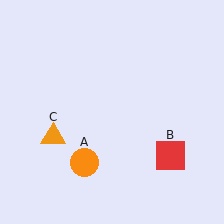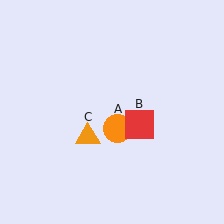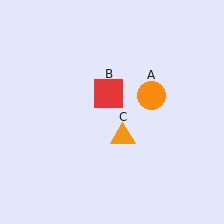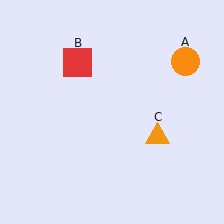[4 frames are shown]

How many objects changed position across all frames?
3 objects changed position: orange circle (object A), red square (object B), orange triangle (object C).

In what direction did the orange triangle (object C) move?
The orange triangle (object C) moved right.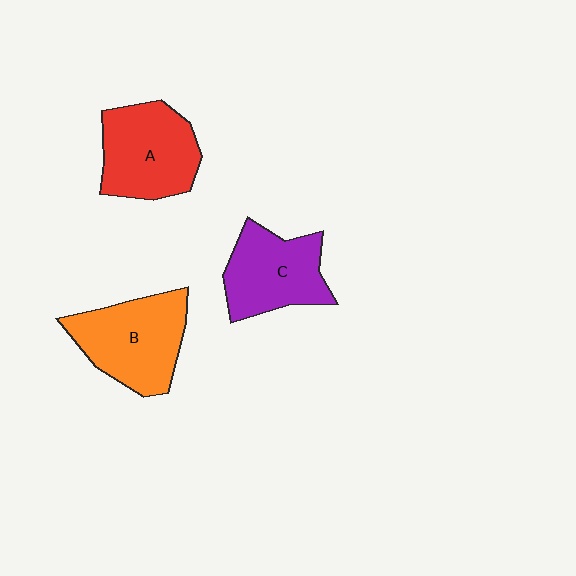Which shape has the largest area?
Shape B (orange).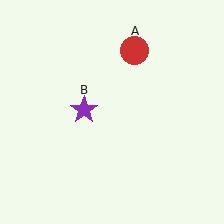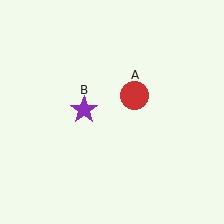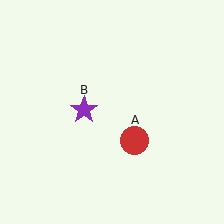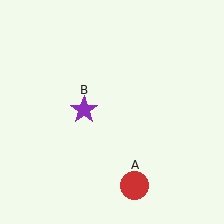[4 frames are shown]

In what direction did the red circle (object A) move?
The red circle (object A) moved down.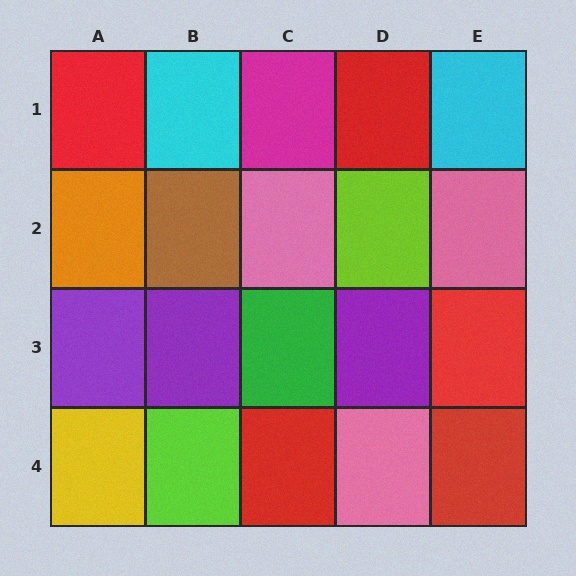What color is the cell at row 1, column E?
Cyan.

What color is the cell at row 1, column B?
Cyan.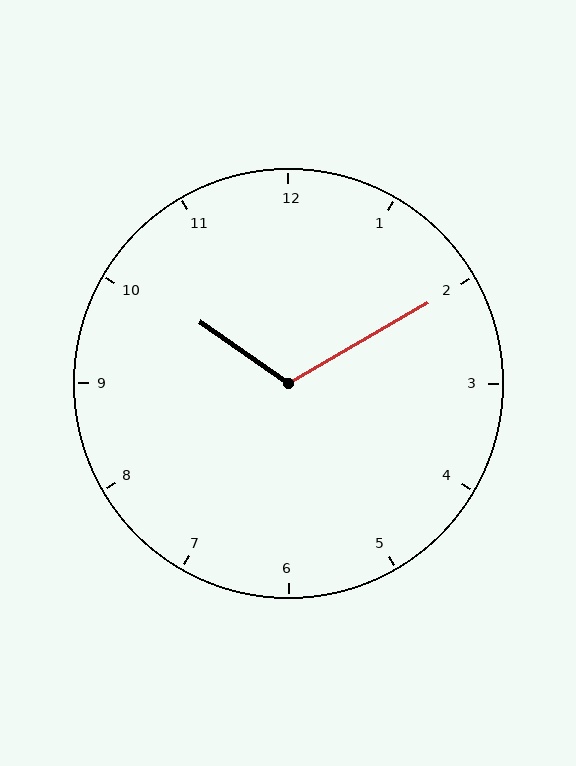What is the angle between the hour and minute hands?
Approximately 115 degrees.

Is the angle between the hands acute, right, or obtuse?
It is obtuse.